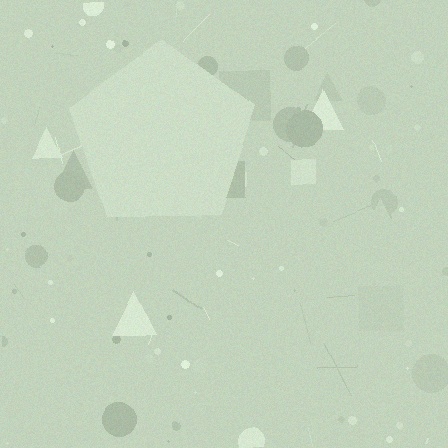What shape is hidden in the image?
A pentagon is hidden in the image.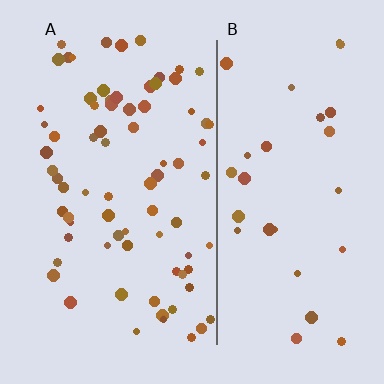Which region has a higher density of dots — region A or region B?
A (the left).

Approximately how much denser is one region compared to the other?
Approximately 2.5× — region A over region B.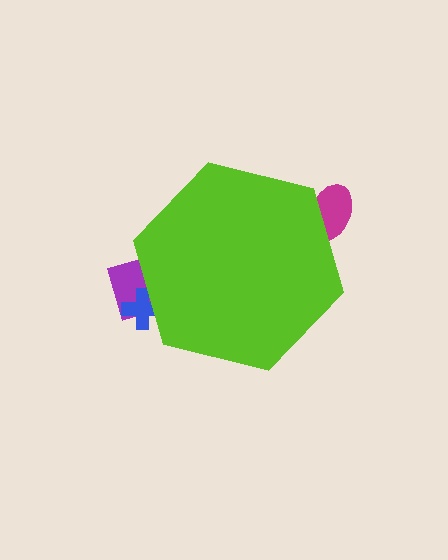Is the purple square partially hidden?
Yes, the purple square is partially hidden behind the lime hexagon.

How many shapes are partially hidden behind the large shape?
3 shapes are partially hidden.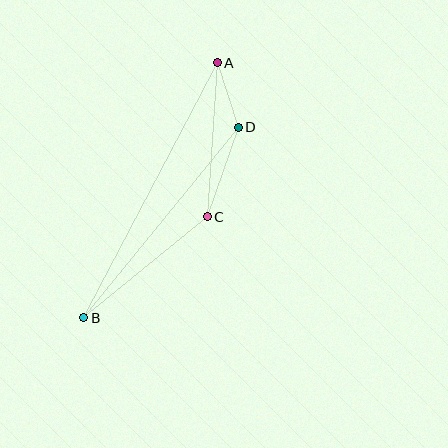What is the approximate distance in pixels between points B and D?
The distance between B and D is approximately 246 pixels.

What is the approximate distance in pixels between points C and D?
The distance between C and D is approximately 95 pixels.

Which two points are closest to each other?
Points A and D are closest to each other.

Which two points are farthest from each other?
Points A and B are farthest from each other.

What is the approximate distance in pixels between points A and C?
The distance between A and C is approximately 154 pixels.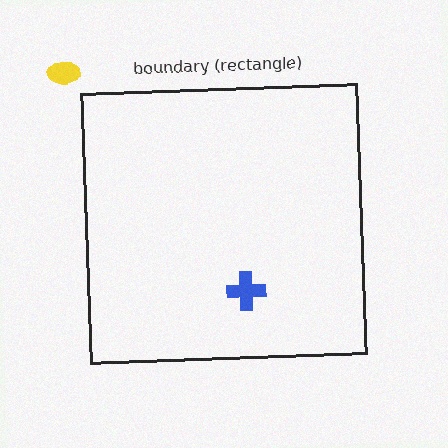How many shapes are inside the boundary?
1 inside, 1 outside.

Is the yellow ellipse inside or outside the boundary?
Outside.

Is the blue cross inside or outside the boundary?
Inside.